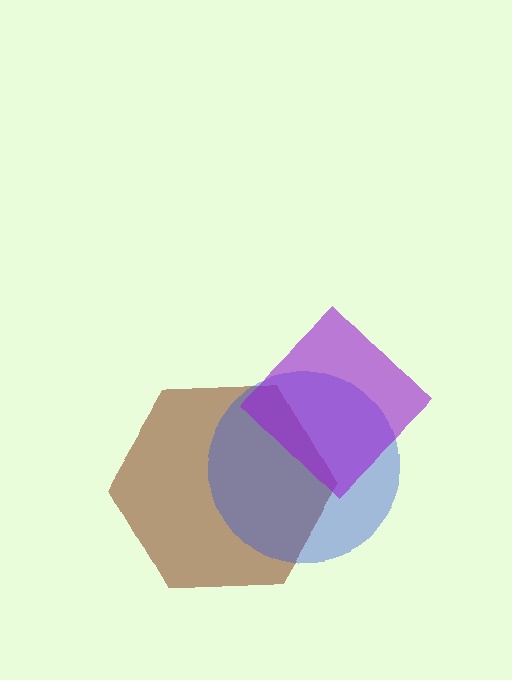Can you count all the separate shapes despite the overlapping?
Yes, there are 3 separate shapes.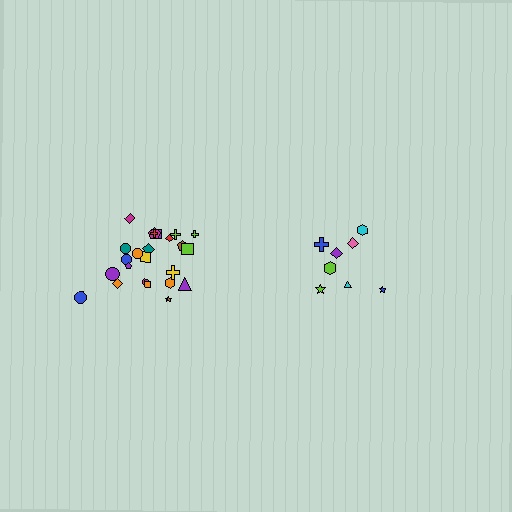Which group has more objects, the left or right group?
The left group.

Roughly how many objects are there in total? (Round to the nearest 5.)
Roughly 35 objects in total.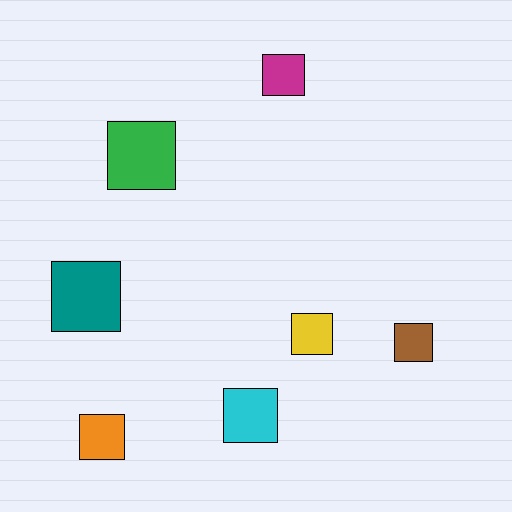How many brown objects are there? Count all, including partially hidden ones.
There is 1 brown object.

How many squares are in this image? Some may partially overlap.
There are 7 squares.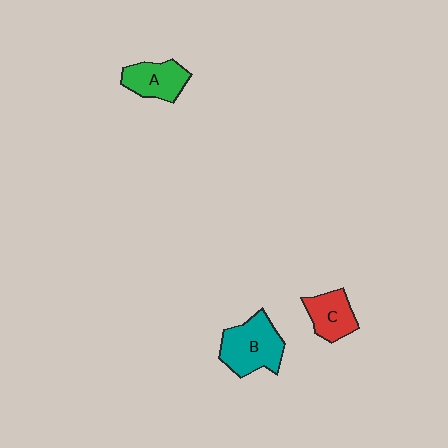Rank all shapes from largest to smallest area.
From largest to smallest: B (teal), A (green), C (red).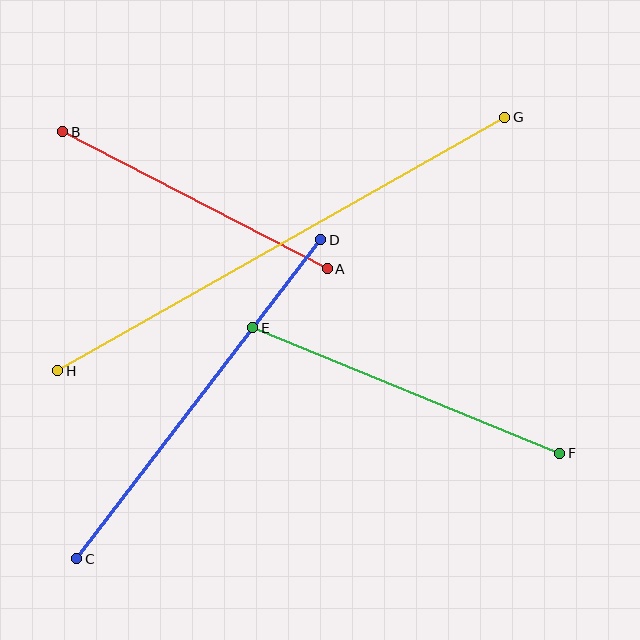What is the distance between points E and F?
The distance is approximately 331 pixels.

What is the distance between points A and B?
The distance is approximately 298 pixels.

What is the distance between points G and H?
The distance is approximately 514 pixels.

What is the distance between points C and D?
The distance is approximately 402 pixels.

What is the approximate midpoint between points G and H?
The midpoint is at approximately (281, 244) pixels.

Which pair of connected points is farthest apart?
Points G and H are farthest apart.